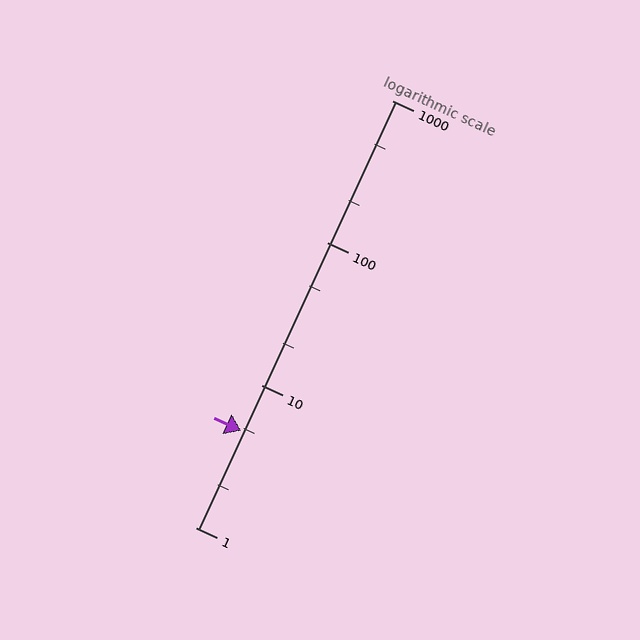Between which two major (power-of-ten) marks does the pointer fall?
The pointer is between 1 and 10.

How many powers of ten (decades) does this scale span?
The scale spans 3 decades, from 1 to 1000.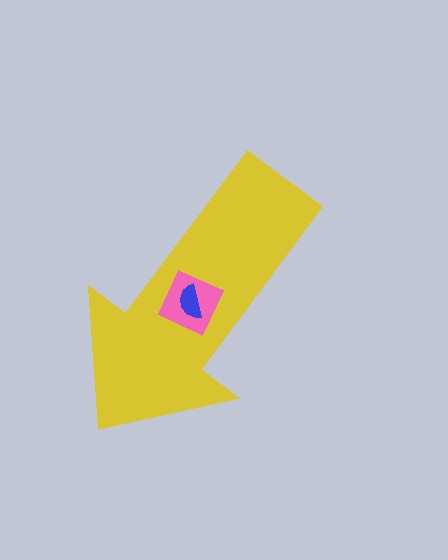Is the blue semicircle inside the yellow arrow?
Yes.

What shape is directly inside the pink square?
The blue semicircle.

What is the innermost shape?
The blue semicircle.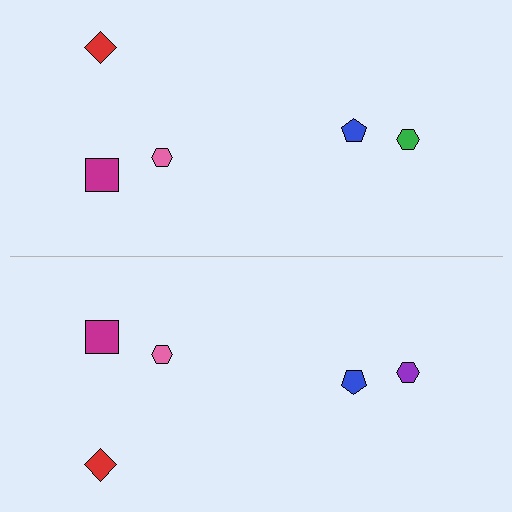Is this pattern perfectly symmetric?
No, the pattern is not perfectly symmetric. The purple hexagon on the bottom side breaks the symmetry — its mirror counterpart is green.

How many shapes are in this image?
There are 10 shapes in this image.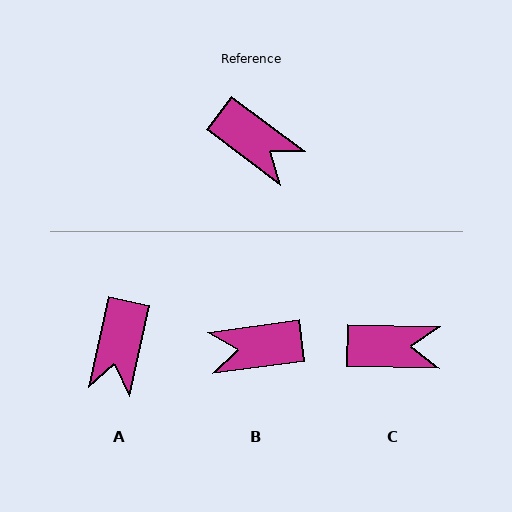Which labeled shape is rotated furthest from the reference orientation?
B, about 136 degrees away.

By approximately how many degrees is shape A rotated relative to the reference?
Approximately 66 degrees clockwise.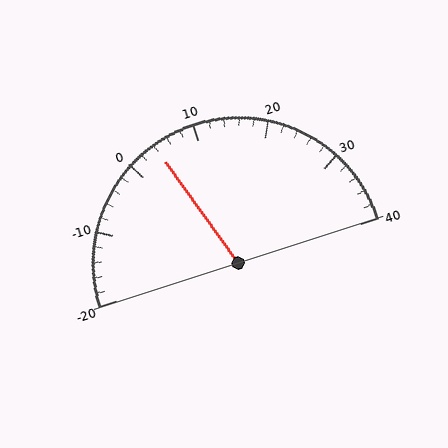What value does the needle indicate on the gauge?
The needle indicates approximately 4.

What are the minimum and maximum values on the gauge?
The gauge ranges from -20 to 40.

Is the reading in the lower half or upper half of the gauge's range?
The reading is in the lower half of the range (-20 to 40).